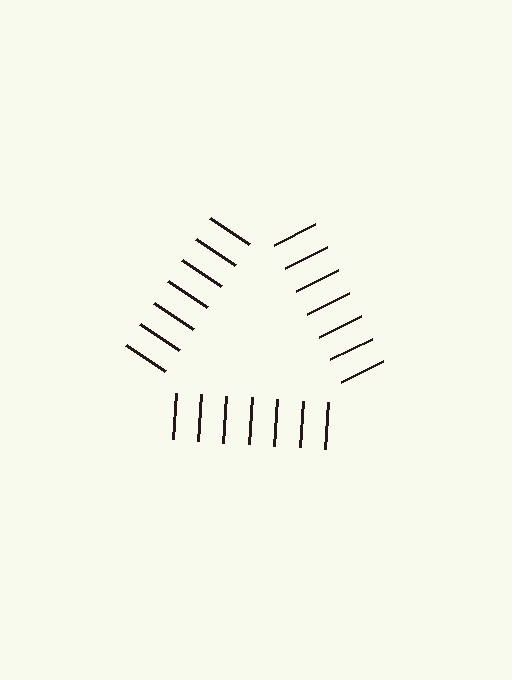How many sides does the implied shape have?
3 sides — the line-ends trace a triangle.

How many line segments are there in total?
21 — 7 along each of the 3 edges.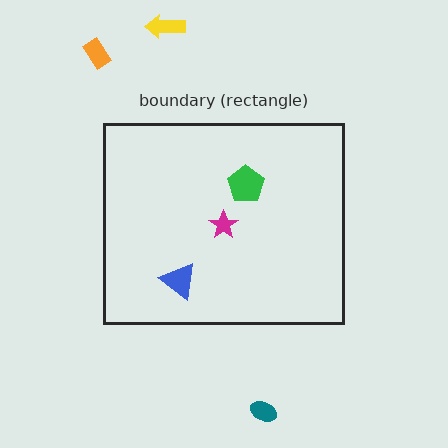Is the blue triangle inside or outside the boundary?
Inside.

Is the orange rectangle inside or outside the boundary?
Outside.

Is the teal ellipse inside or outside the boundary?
Outside.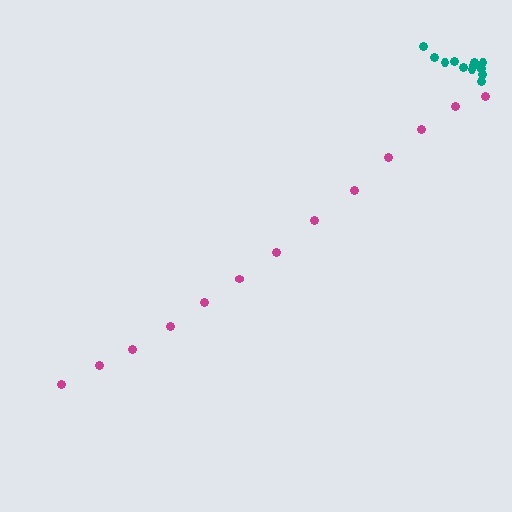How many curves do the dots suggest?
There are 2 distinct paths.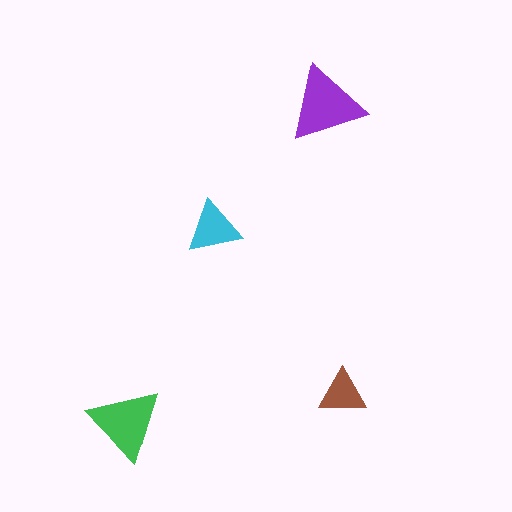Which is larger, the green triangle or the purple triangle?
The purple one.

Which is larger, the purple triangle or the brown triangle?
The purple one.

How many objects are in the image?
There are 4 objects in the image.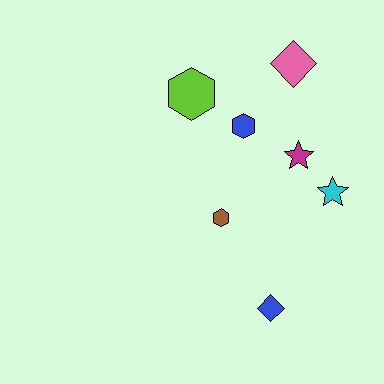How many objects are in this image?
There are 7 objects.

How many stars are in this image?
There are 2 stars.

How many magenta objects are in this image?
There is 1 magenta object.